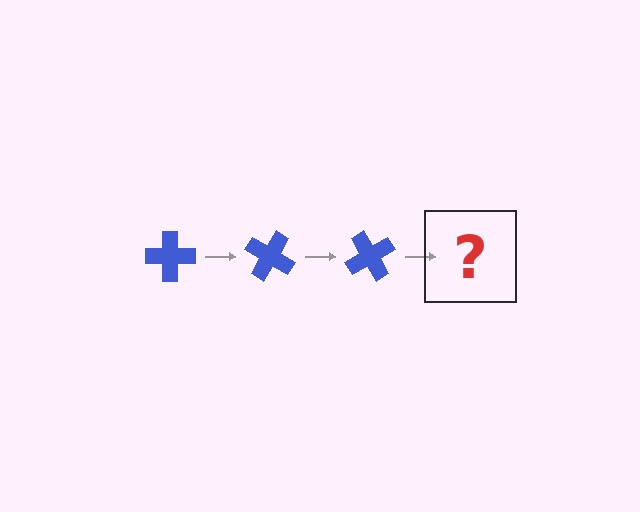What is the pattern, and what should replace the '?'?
The pattern is that the cross rotates 30 degrees each step. The '?' should be a blue cross rotated 90 degrees.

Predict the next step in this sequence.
The next step is a blue cross rotated 90 degrees.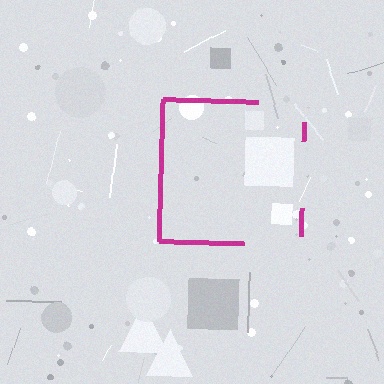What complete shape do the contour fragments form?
The contour fragments form a square.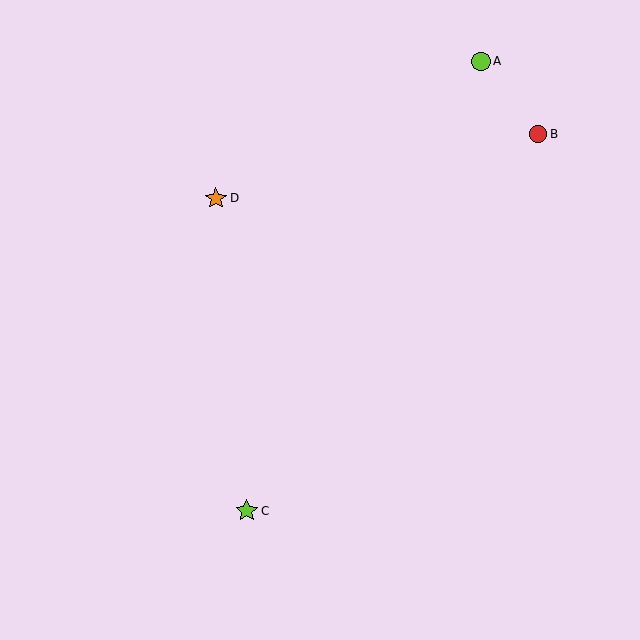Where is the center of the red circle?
The center of the red circle is at (538, 134).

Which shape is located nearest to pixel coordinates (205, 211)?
The orange star (labeled D) at (216, 198) is nearest to that location.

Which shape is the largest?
The lime star (labeled C) is the largest.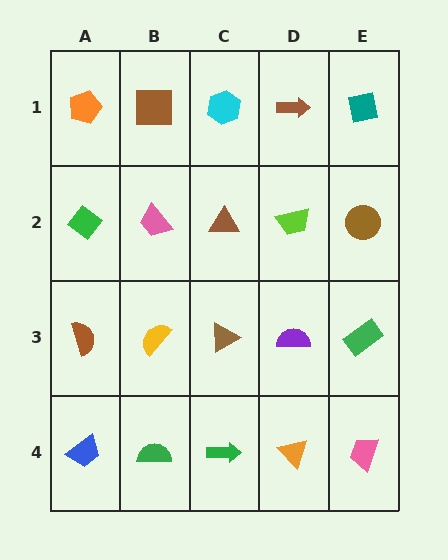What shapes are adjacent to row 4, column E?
A green rectangle (row 3, column E), an orange triangle (row 4, column D).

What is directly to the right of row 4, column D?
A pink trapezoid.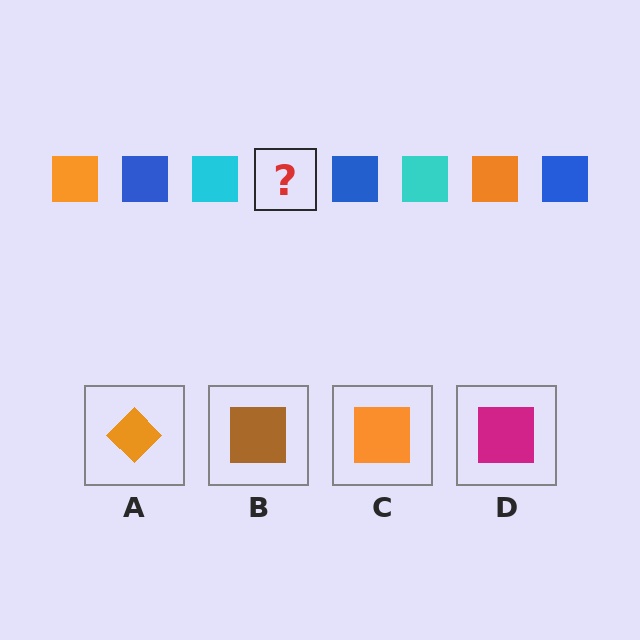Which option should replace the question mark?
Option C.